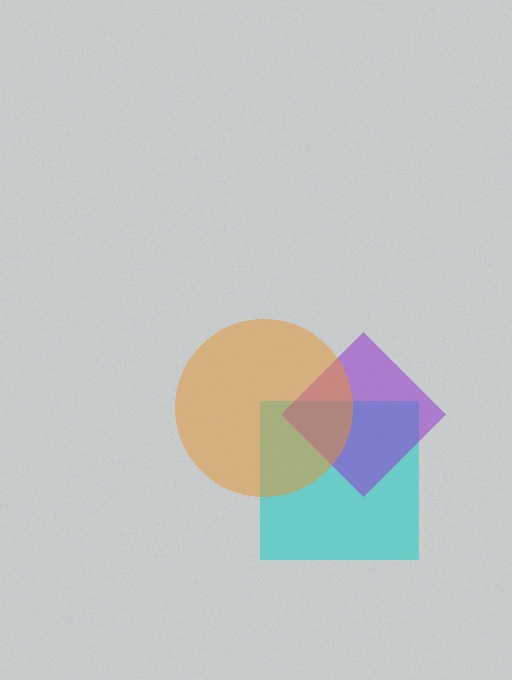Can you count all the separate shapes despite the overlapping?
Yes, there are 3 separate shapes.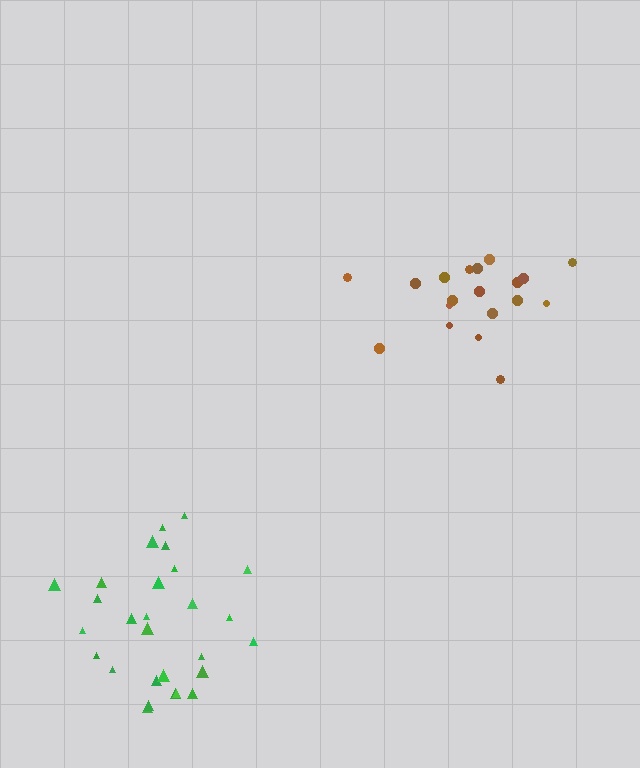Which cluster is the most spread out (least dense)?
Brown.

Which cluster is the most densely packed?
Green.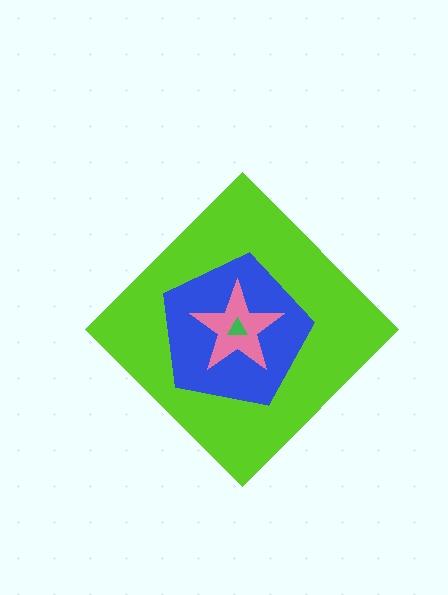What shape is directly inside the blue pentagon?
The pink star.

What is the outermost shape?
The lime diamond.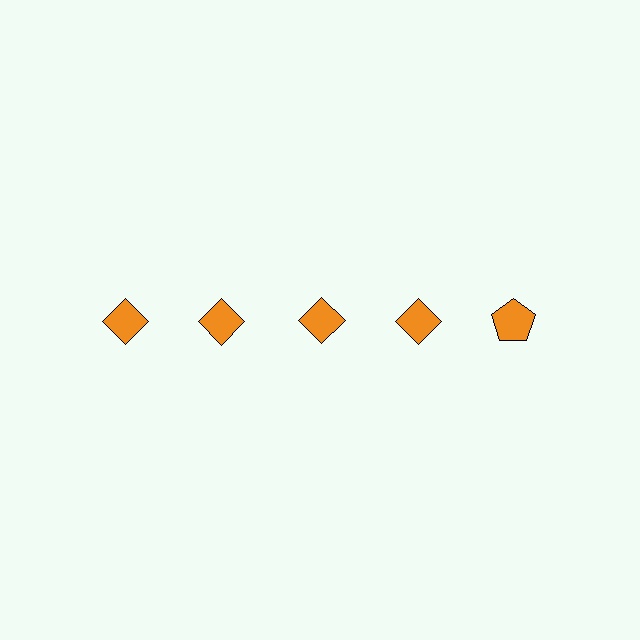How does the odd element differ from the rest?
It has a different shape: pentagon instead of diamond.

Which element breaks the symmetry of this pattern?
The orange pentagon in the top row, rightmost column breaks the symmetry. All other shapes are orange diamonds.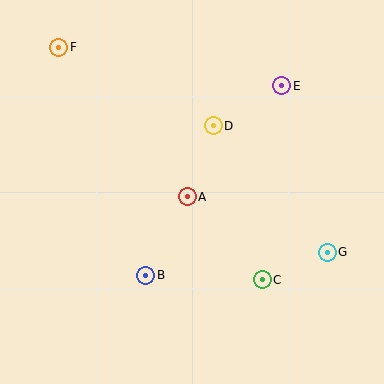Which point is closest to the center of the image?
Point A at (187, 197) is closest to the center.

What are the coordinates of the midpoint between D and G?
The midpoint between D and G is at (270, 189).